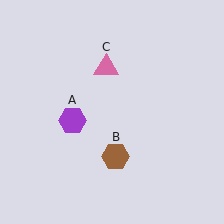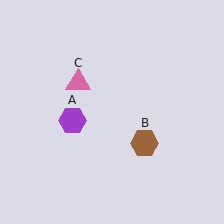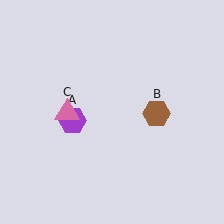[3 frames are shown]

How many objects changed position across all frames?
2 objects changed position: brown hexagon (object B), pink triangle (object C).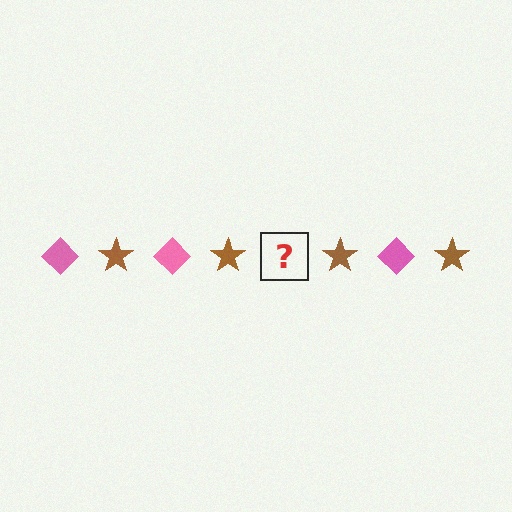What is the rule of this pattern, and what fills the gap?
The rule is that the pattern alternates between pink diamond and brown star. The gap should be filled with a pink diamond.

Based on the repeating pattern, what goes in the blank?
The blank should be a pink diamond.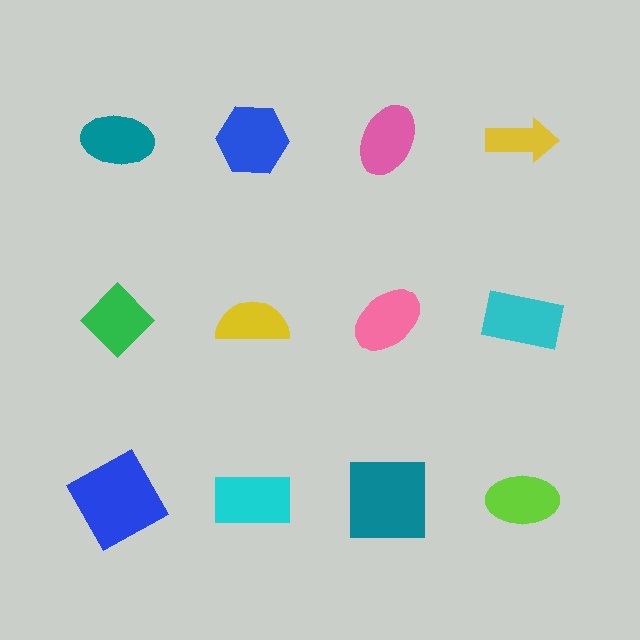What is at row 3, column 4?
A lime ellipse.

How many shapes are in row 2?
4 shapes.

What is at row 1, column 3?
A pink ellipse.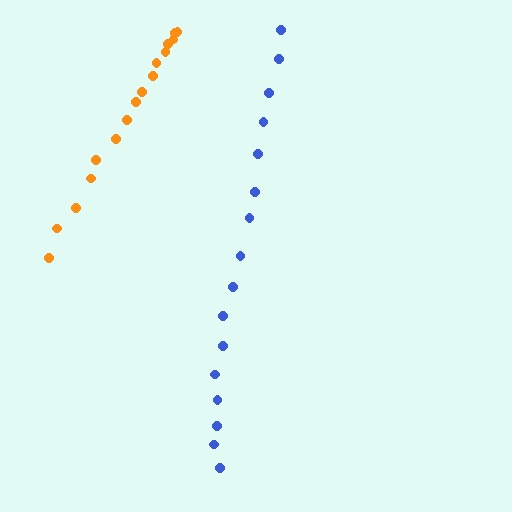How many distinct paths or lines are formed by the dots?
There are 2 distinct paths.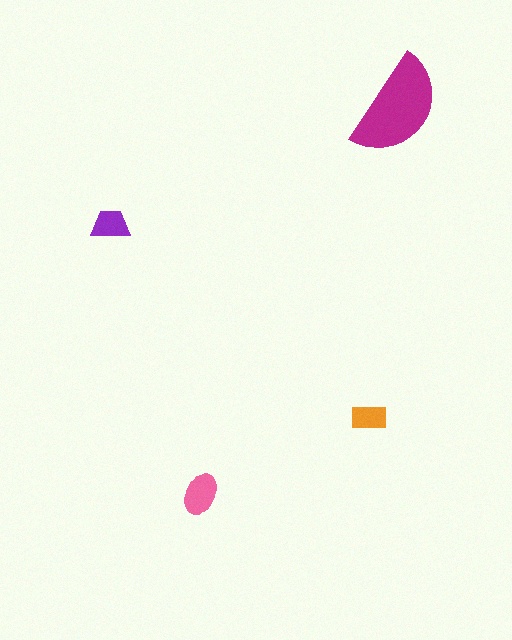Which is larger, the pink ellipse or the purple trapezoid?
The pink ellipse.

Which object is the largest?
The magenta semicircle.